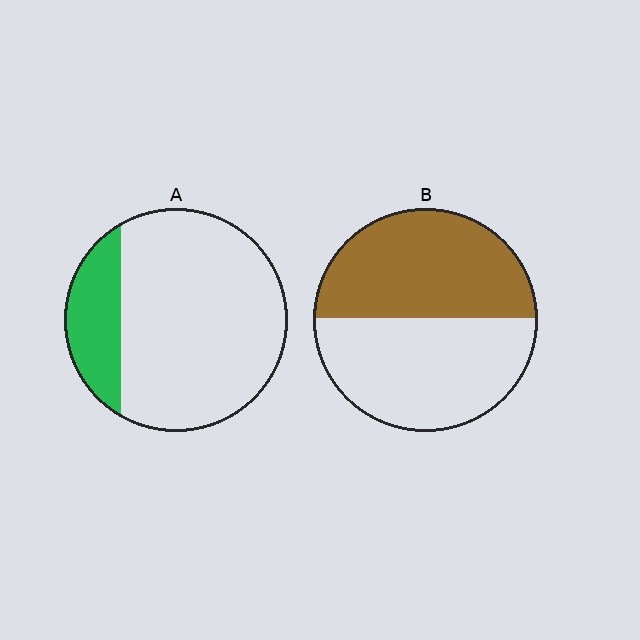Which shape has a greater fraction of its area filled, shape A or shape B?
Shape B.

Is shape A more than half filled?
No.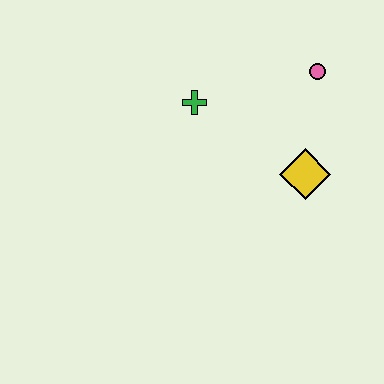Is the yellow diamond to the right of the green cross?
Yes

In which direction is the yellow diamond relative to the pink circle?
The yellow diamond is below the pink circle.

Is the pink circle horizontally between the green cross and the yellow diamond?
No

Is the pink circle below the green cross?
No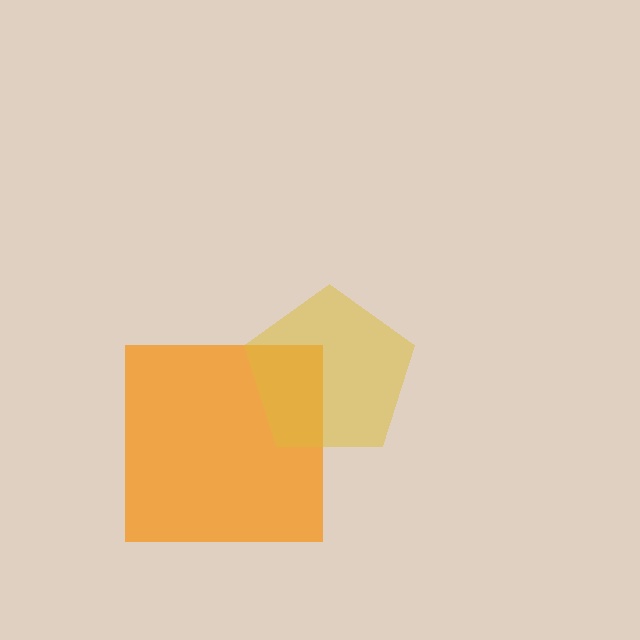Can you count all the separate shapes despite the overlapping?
Yes, there are 2 separate shapes.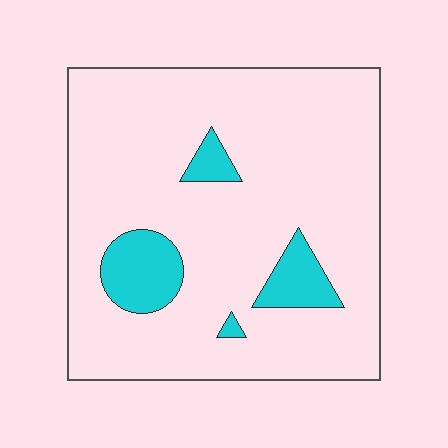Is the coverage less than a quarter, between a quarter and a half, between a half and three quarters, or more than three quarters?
Less than a quarter.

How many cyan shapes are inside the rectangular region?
4.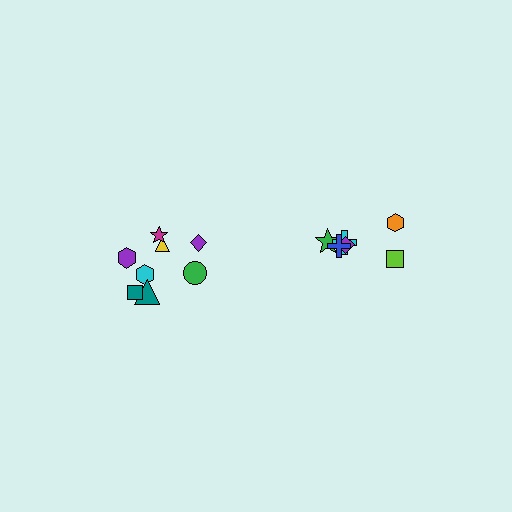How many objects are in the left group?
There are 8 objects.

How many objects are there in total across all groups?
There are 14 objects.